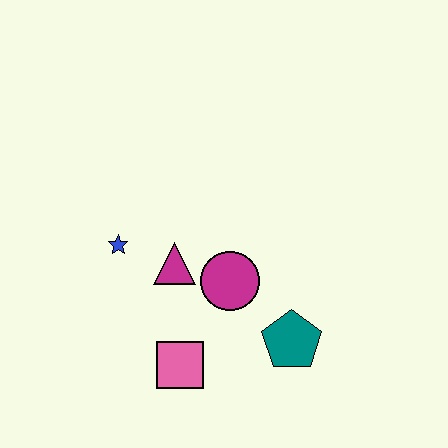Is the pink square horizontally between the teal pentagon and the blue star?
Yes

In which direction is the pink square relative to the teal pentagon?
The pink square is to the left of the teal pentagon.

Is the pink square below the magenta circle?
Yes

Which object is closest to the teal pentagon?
The magenta circle is closest to the teal pentagon.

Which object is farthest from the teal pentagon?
The blue star is farthest from the teal pentagon.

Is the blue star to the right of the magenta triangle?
No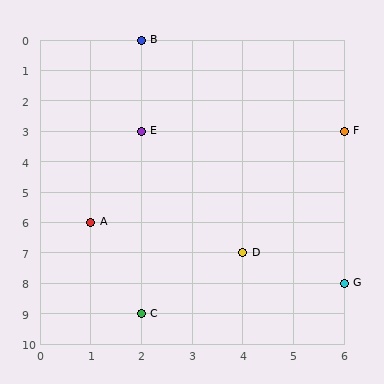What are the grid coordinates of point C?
Point C is at grid coordinates (2, 9).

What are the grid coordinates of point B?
Point B is at grid coordinates (2, 0).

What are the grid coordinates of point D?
Point D is at grid coordinates (4, 7).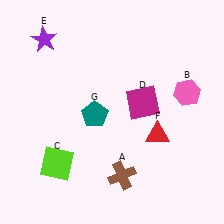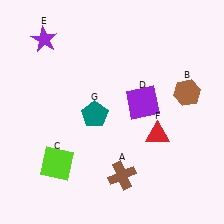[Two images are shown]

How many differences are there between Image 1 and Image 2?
There are 2 differences between the two images.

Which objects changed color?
B changed from pink to brown. D changed from magenta to purple.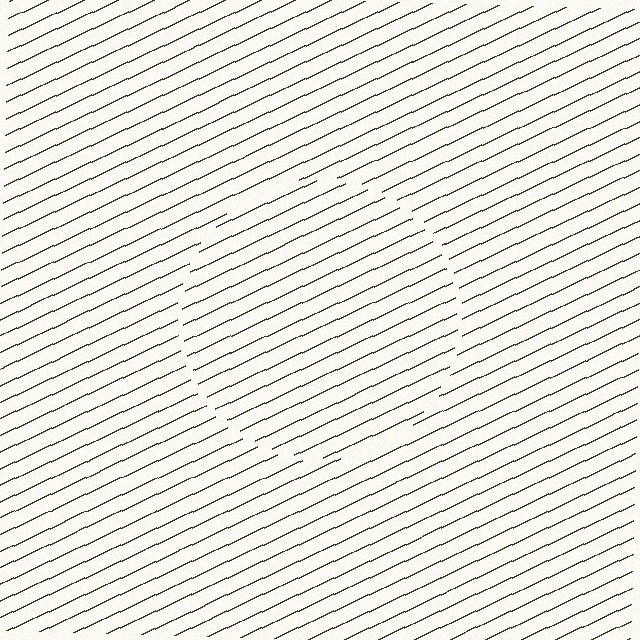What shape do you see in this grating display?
An illusory circle. The interior of the shape contains the same grating, shifted by half a period — the contour is defined by the phase discontinuity where line-ends from the inner and outer gratings abut.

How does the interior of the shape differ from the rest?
The interior of the shape contains the same grating, shifted by half a period — the contour is defined by the phase discontinuity where line-ends from the inner and outer gratings abut.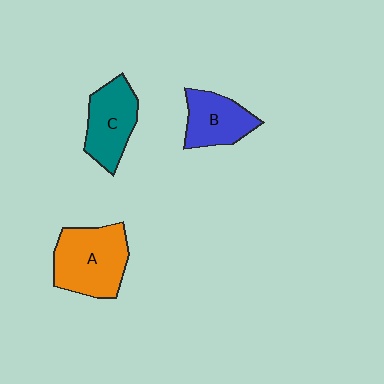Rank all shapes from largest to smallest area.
From largest to smallest: A (orange), C (teal), B (blue).